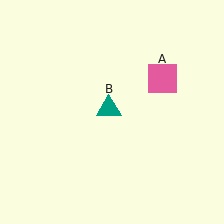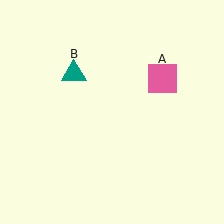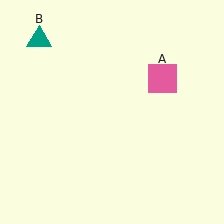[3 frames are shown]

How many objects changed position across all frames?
1 object changed position: teal triangle (object B).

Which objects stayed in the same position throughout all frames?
Pink square (object A) remained stationary.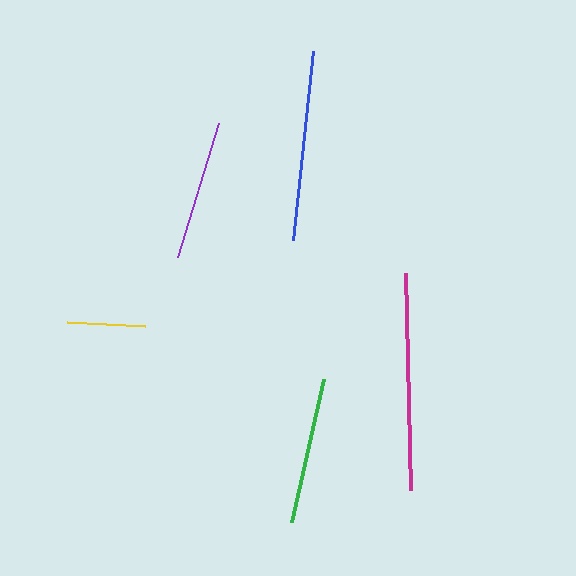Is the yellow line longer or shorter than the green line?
The green line is longer than the yellow line.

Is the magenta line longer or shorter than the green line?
The magenta line is longer than the green line.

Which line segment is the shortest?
The yellow line is the shortest at approximately 78 pixels.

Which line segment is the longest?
The magenta line is the longest at approximately 217 pixels.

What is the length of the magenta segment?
The magenta segment is approximately 217 pixels long.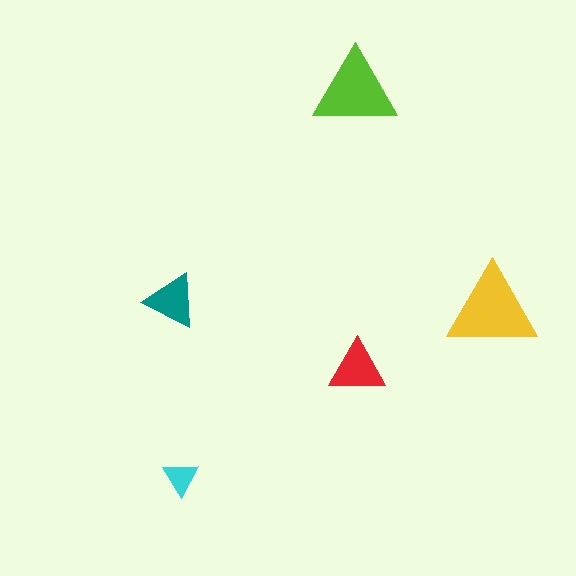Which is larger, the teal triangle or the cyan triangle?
The teal one.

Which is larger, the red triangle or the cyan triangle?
The red one.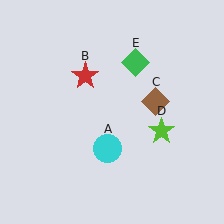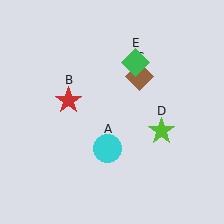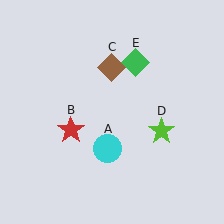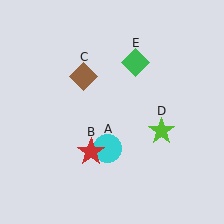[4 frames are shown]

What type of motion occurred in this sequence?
The red star (object B), brown diamond (object C) rotated counterclockwise around the center of the scene.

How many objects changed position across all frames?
2 objects changed position: red star (object B), brown diamond (object C).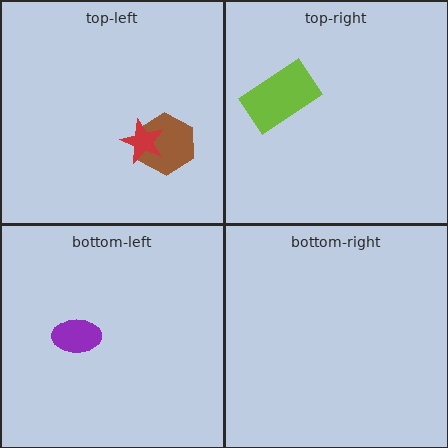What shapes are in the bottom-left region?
The purple ellipse.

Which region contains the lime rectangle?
The top-right region.